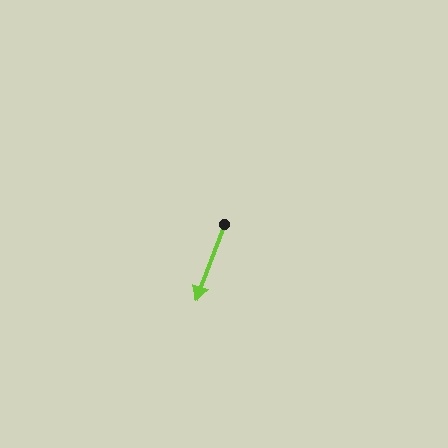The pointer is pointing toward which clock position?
Roughly 7 o'clock.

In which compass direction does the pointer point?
South.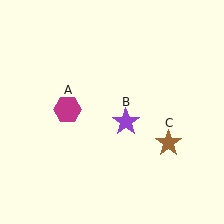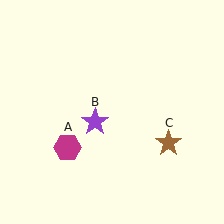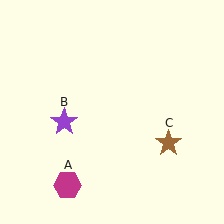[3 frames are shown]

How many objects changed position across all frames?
2 objects changed position: magenta hexagon (object A), purple star (object B).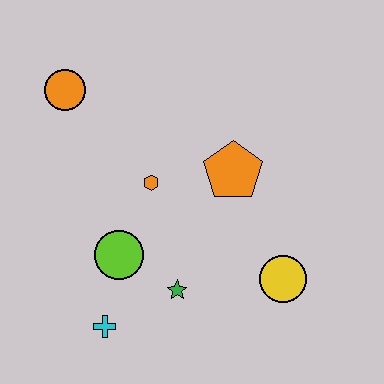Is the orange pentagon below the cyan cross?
No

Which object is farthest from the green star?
The orange circle is farthest from the green star.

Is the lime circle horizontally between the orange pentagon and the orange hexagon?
No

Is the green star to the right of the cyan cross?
Yes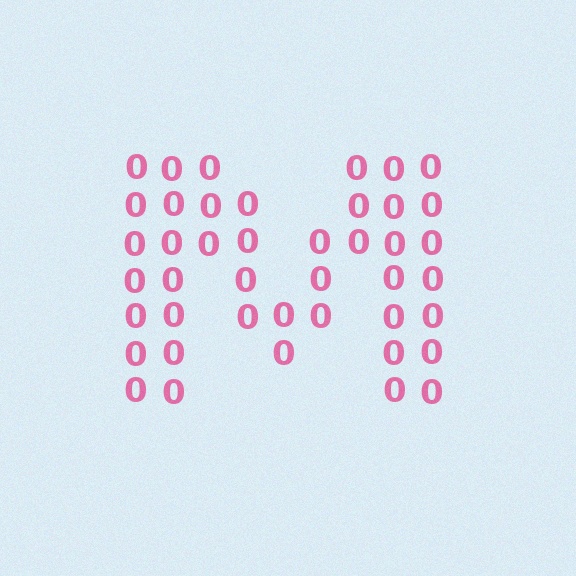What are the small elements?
The small elements are digit 0's.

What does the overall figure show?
The overall figure shows the letter M.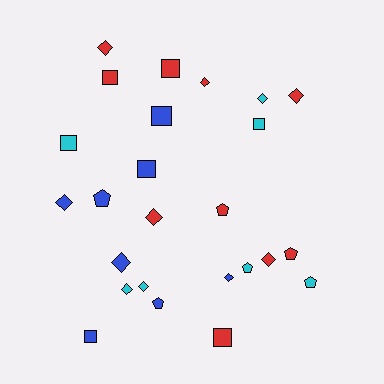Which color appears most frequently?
Red, with 10 objects.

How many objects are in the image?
There are 25 objects.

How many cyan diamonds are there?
There are 3 cyan diamonds.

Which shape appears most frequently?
Diamond, with 11 objects.